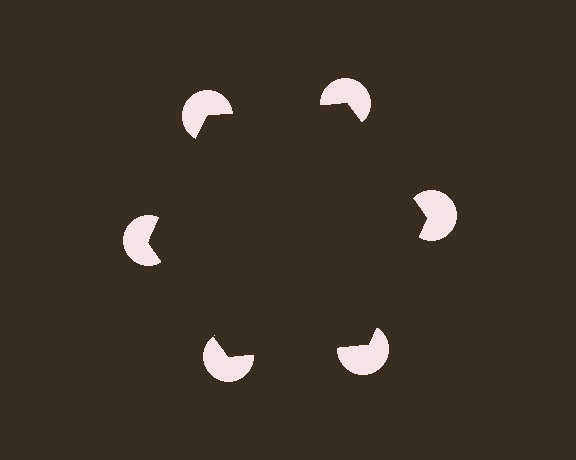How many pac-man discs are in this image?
There are 6 — one at each vertex of the illusory hexagon.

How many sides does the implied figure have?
6 sides.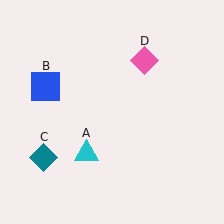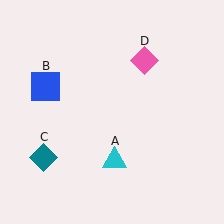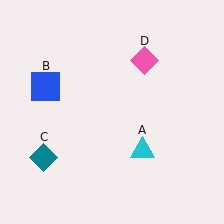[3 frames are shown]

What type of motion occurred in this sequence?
The cyan triangle (object A) rotated counterclockwise around the center of the scene.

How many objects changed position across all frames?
1 object changed position: cyan triangle (object A).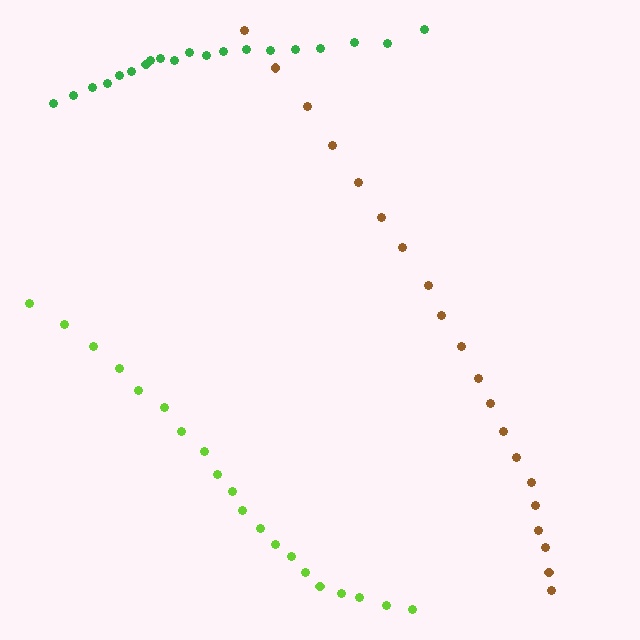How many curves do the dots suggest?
There are 3 distinct paths.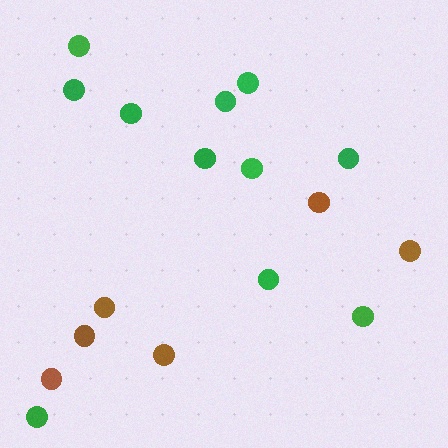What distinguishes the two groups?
There are 2 groups: one group of brown circles (6) and one group of green circles (11).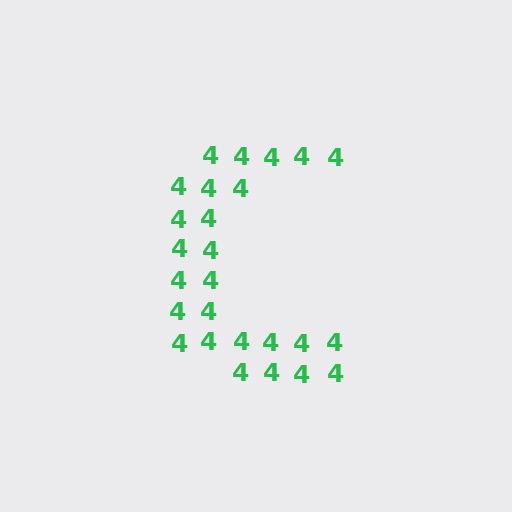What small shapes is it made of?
It is made of small digit 4's.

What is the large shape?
The large shape is the letter C.